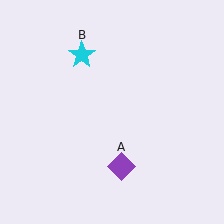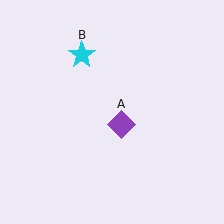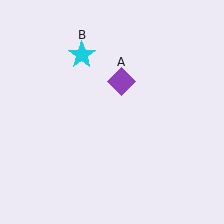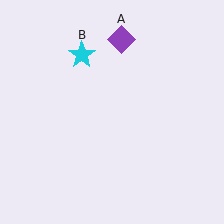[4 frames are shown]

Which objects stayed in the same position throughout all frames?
Cyan star (object B) remained stationary.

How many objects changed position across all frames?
1 object changed position: purple diamond (object A).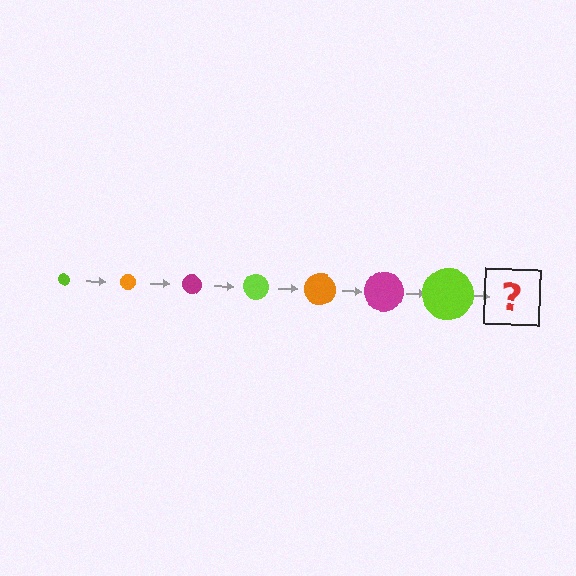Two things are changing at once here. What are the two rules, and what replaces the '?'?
The two rules are that the circle grows larger each step and the color cycles through lime, orange, and magenta. The '?' should be an orange circle, larger than the previous one.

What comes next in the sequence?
The next element should be an orange circle, larger than the previous one.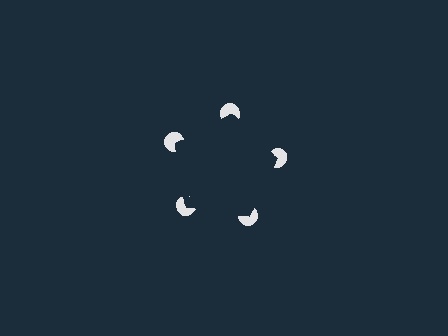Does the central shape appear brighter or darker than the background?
It typically appears slightly darker than the background, even though no actual brightness change is drawn.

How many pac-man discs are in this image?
There are 5 — one at each vertex of the illusory pentagon.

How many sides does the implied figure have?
5 sides.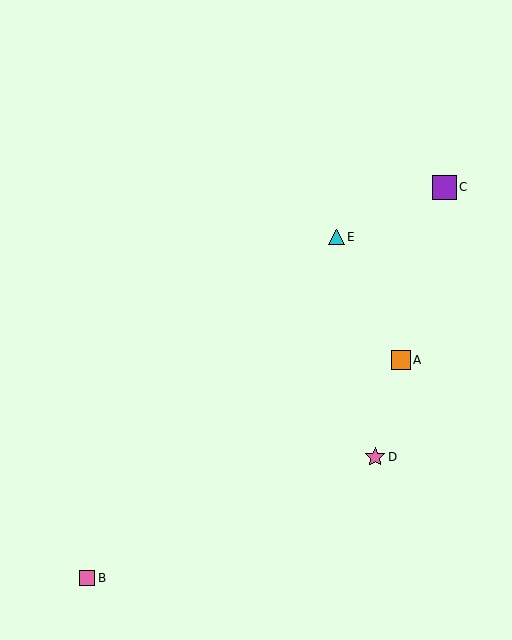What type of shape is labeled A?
Shape A is an orange square.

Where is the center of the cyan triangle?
The center of the cyan triangle is at (337, 237).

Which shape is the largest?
The purple square (labeled C) is the largest.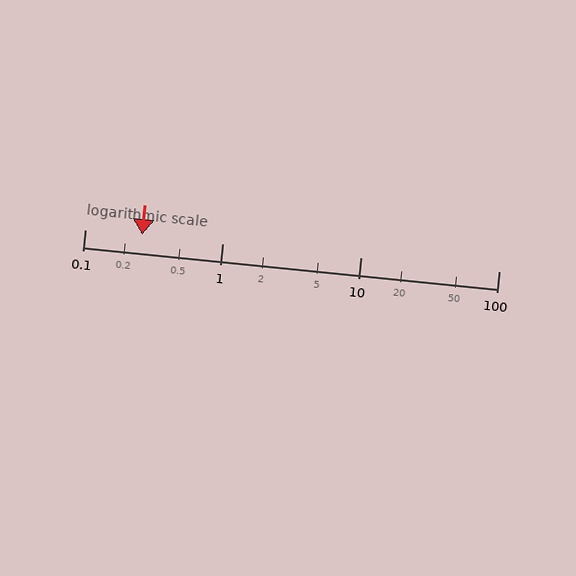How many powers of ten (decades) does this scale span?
The scale spans 3 decades, from 0.1 to 100.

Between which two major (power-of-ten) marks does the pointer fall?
The pointer is between 0.1 and 1.